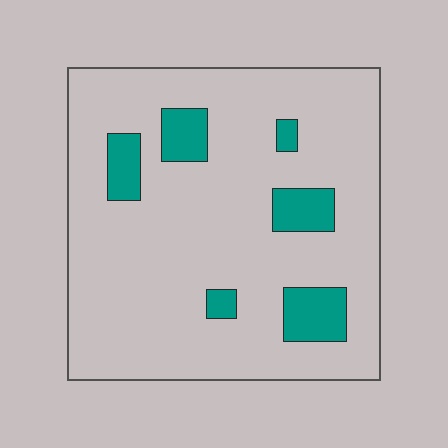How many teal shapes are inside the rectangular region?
6.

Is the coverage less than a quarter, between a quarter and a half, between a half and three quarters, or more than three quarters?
Less than a quarter.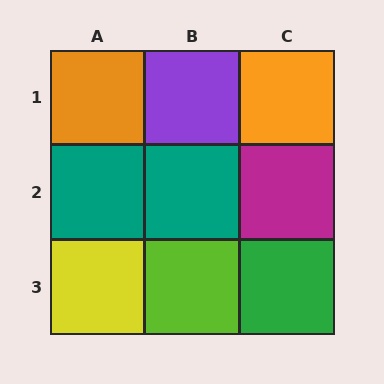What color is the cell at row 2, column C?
Magenta.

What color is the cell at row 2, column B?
Teal.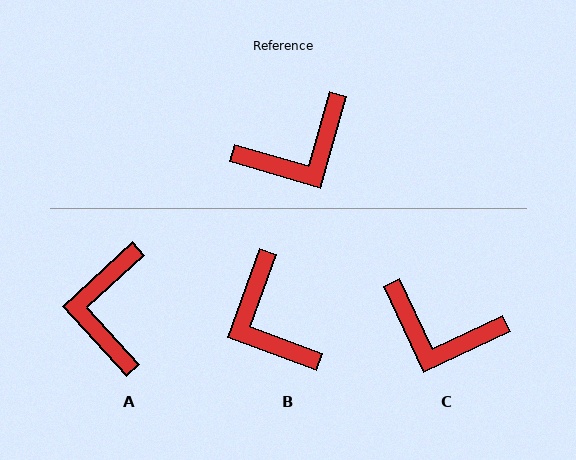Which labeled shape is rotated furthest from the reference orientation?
A, about 121 degrees away.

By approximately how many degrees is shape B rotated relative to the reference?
Approximately 94 degrees clockwise.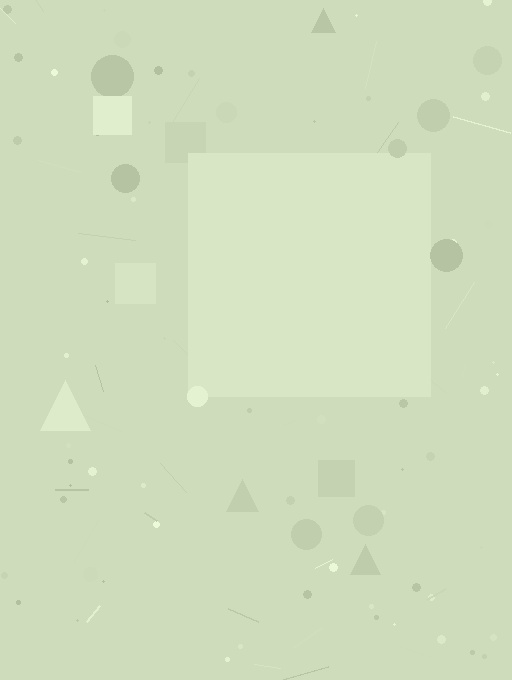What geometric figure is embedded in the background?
A square is embedded in the background.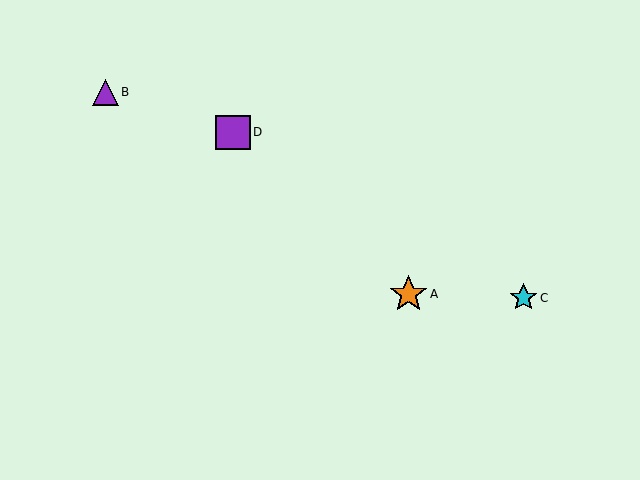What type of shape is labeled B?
Shape B is a purple triangle.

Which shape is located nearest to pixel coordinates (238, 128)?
The purple square (labeled D) at (233, 132) is nearest to that location.